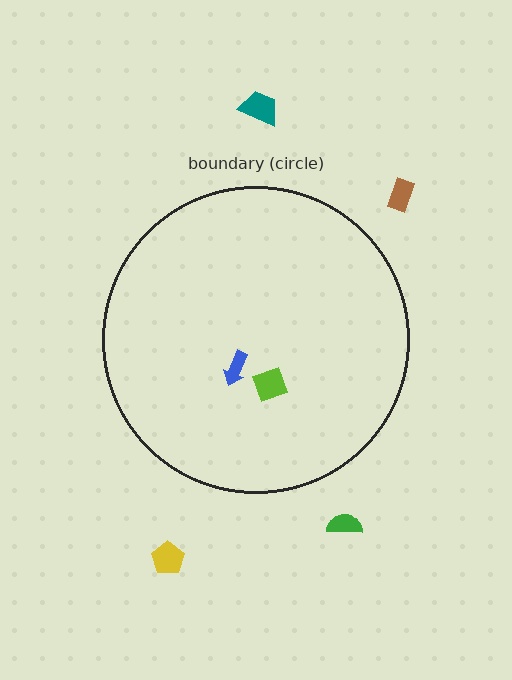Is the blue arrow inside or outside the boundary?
Inside.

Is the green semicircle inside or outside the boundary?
Outside.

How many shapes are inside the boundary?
2 inside, 4 outside.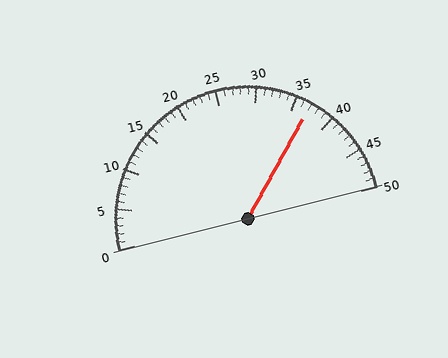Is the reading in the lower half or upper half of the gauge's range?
The reading is in the upper half of the range (0 to 50).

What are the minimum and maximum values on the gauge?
The gauge ranges from 0 to 50.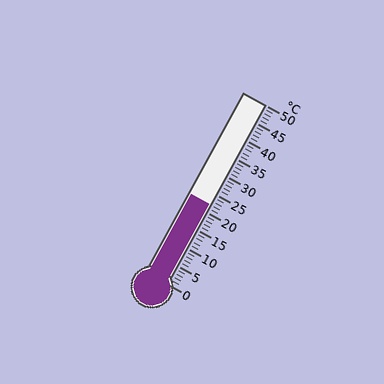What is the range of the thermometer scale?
The thermometer scale ranges from 0°C to 50°C.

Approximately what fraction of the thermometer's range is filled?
The thermometer is filled to approximately 45% of its range.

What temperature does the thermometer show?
The thermometer shows approximately 22°C.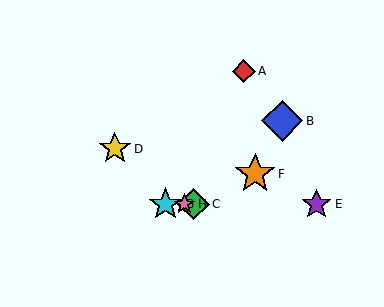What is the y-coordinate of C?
Object C is at y≈204.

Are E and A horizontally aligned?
No, E is at y≈204 and A is at y≈71.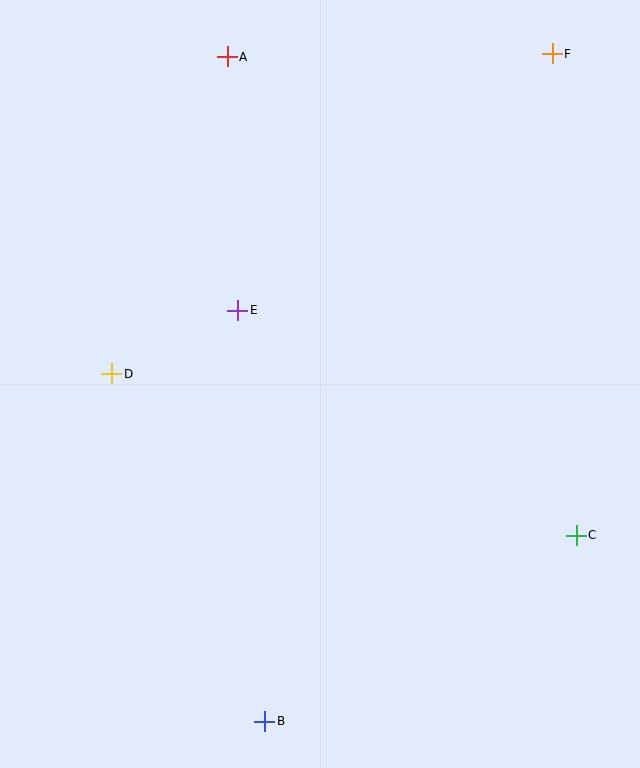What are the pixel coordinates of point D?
Point D is at (112, 374).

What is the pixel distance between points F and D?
The distance between F and D is 544 pixels.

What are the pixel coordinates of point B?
Point B is at (265, 721).